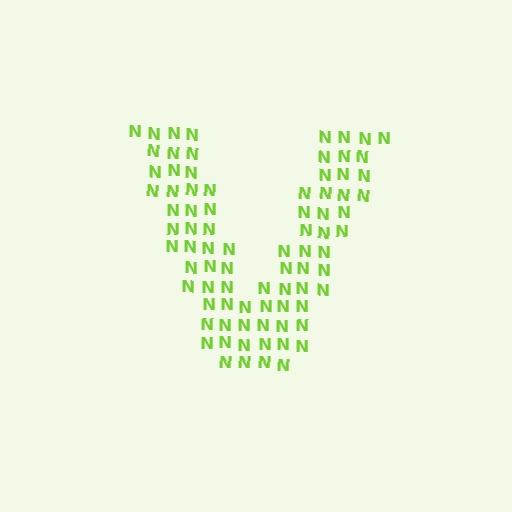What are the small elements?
The small elements are letter N's.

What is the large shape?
The large shape is the letter V.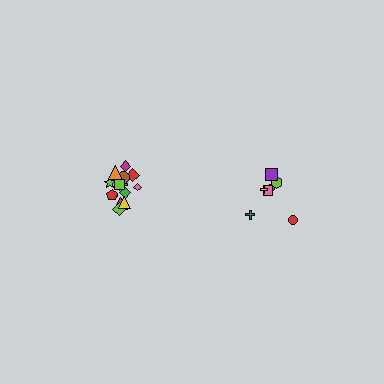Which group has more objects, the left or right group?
The left group.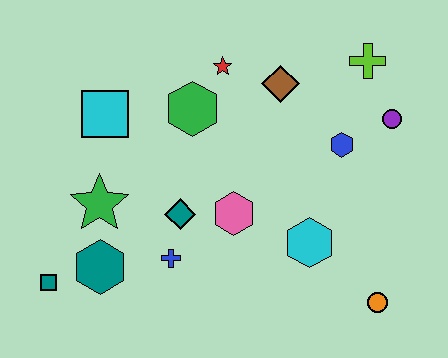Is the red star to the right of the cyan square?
Yes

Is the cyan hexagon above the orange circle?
Yes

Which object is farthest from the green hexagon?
The orange circle is farthest from the green hexagon.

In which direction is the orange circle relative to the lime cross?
The orange circle is below the lime cross.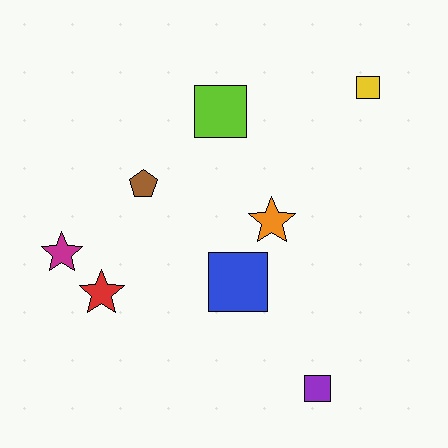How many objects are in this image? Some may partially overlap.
There are 8 objects.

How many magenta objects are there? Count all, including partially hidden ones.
There is 1 magenta object.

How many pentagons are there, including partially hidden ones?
There is 1 pentagon.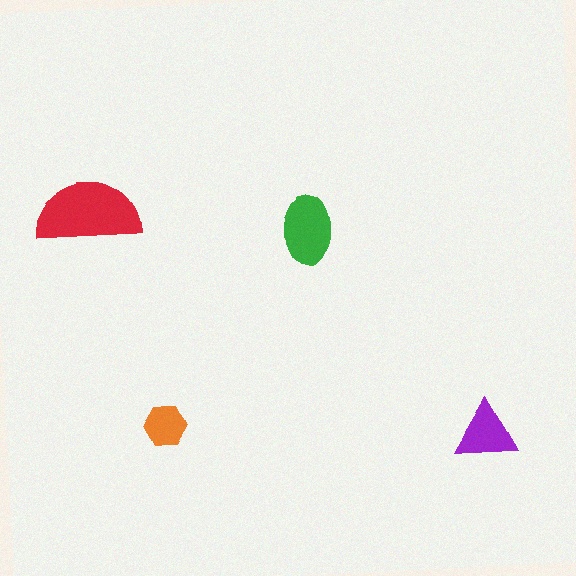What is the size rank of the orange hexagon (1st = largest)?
4th.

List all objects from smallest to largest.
The orange hexagon, the purple triangle, the green ellipse, the red semicircle.